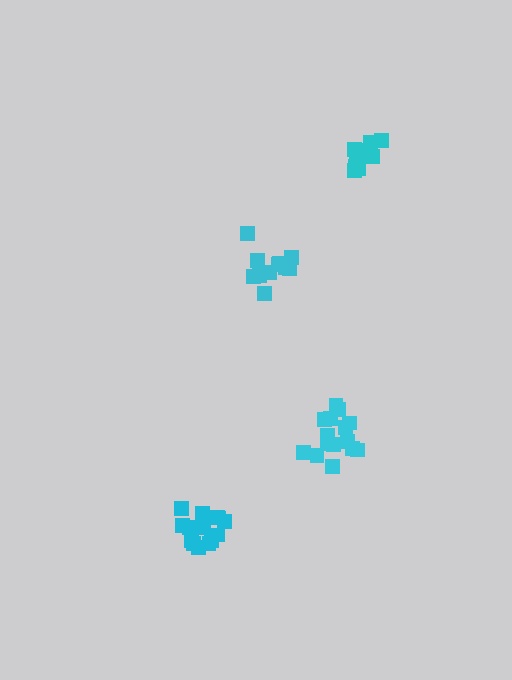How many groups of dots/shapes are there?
There are 4 groups.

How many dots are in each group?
Group 1: 11 dots, Group 2: 14 dots, Group 3: 15 dots, Group 4: 11 dots (51 total).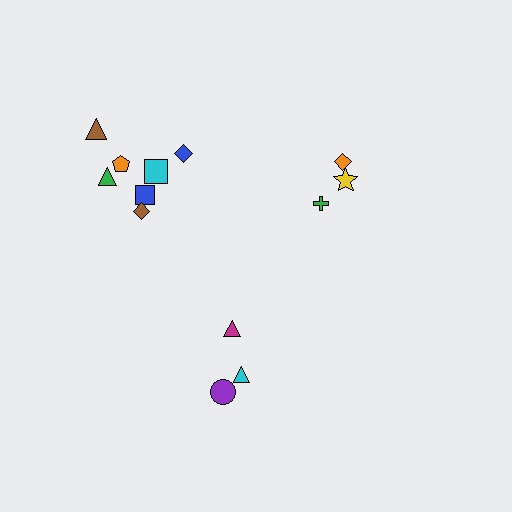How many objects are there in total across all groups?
There are 13 objects.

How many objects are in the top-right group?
There are 3 objects.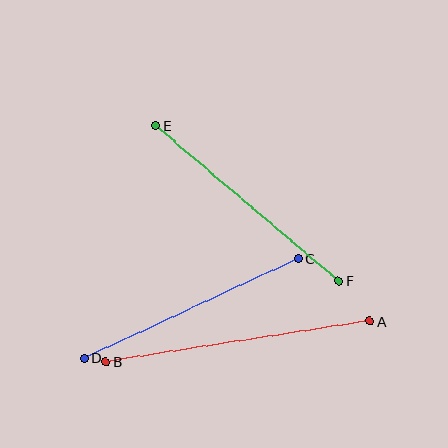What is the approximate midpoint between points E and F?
The midpoint is at approximately (247, 203) pixels.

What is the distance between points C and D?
The distance is approximately 236 pixels.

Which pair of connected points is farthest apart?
Points A and B are farthest apart.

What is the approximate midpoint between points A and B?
The midpoint is at approximately (238, 342) pixels.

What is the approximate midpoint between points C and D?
The midpoint is at approximately (191, 308) pixels.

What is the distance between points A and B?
The distance is approximately 268 pixels.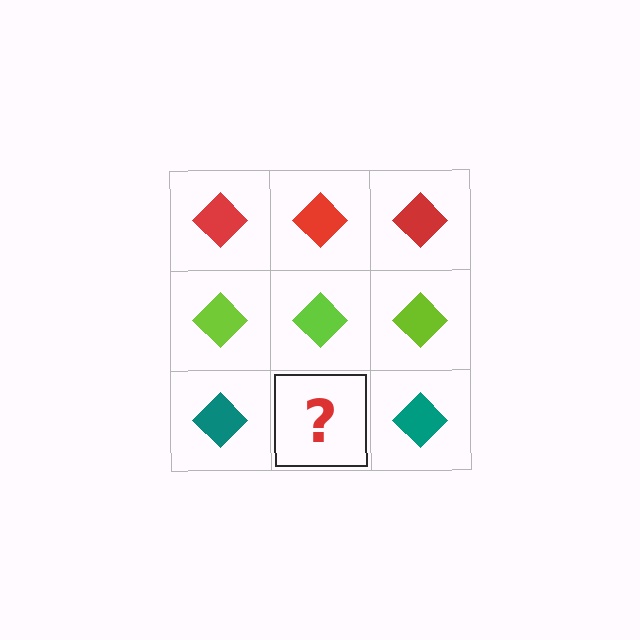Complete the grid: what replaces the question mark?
The question mark should be replaced with a teal diamond.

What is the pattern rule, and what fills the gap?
The rule is that each row has a consistent color. The gap should be filled with a teal diamond.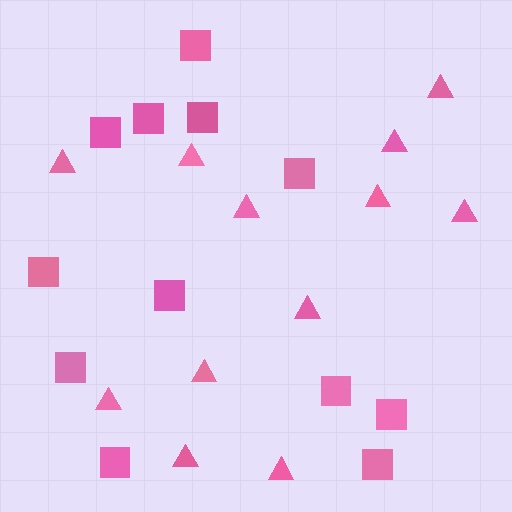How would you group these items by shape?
There are 2 groups: one group of triangles (12) and one group of squares (12).